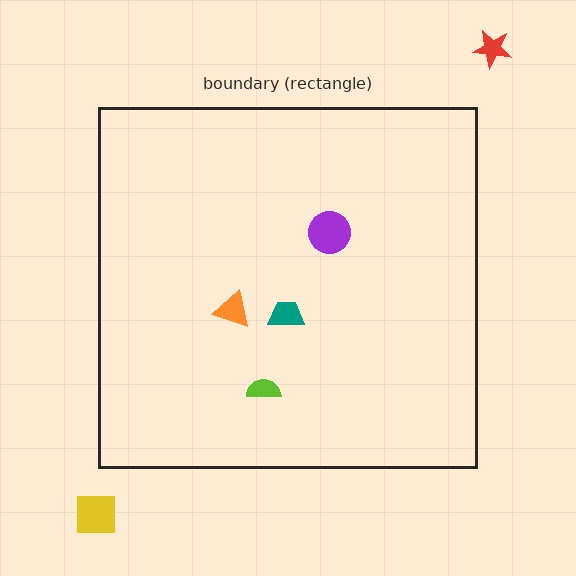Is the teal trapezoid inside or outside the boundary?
Inside.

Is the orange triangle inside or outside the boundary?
Inside.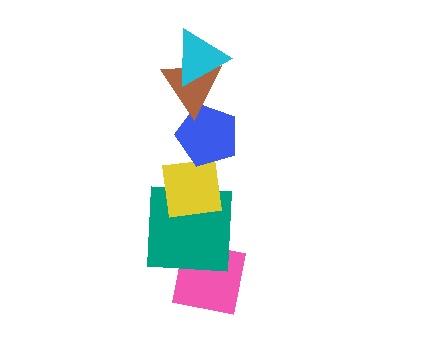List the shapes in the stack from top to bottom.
From top to bottom: the cyan triangle, the brown triangle, the blue pentagon, the yellow square, the teal square, the pink square.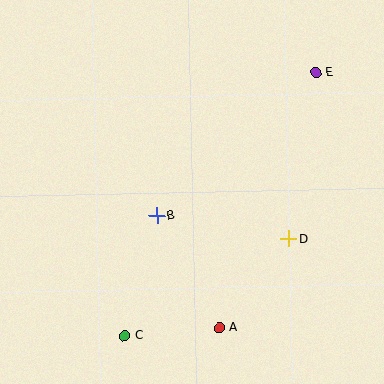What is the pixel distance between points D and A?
The distance between D and A is 113 pixels.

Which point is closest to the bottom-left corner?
Point C is closest to the bottom-left corner.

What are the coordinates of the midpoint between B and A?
The midpoint between B and A is at (188, 272).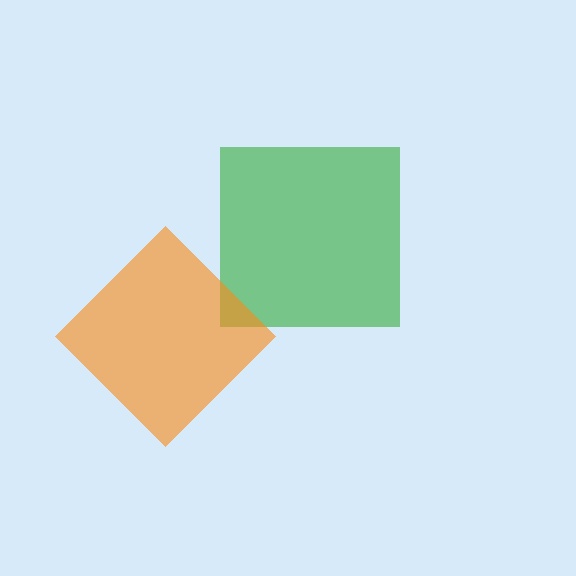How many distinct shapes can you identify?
There are 2 distinct shapes: a green square, an orange diamond.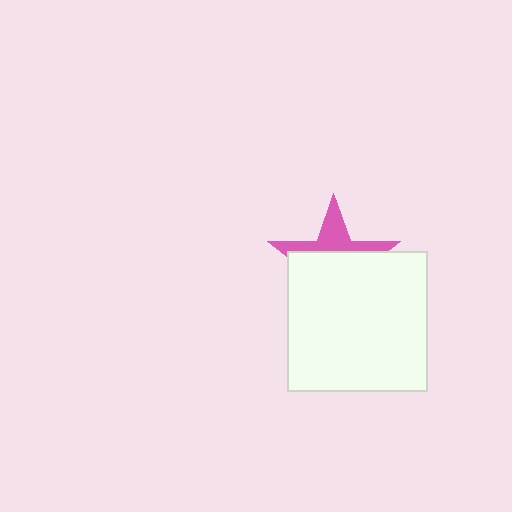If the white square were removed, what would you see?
You would see the complete pink star.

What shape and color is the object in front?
The object in front is a white square.